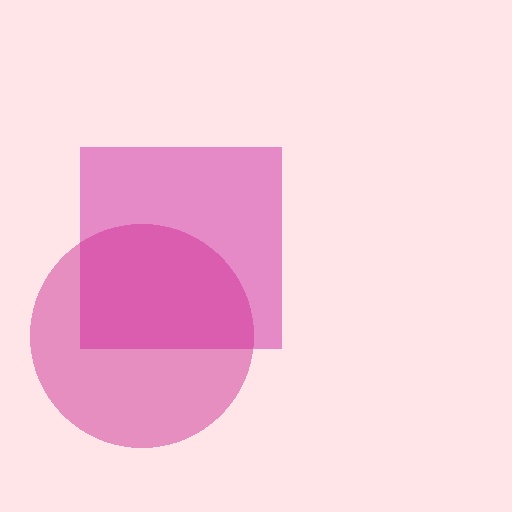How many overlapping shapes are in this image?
There are 2 overlapping shapes in the image.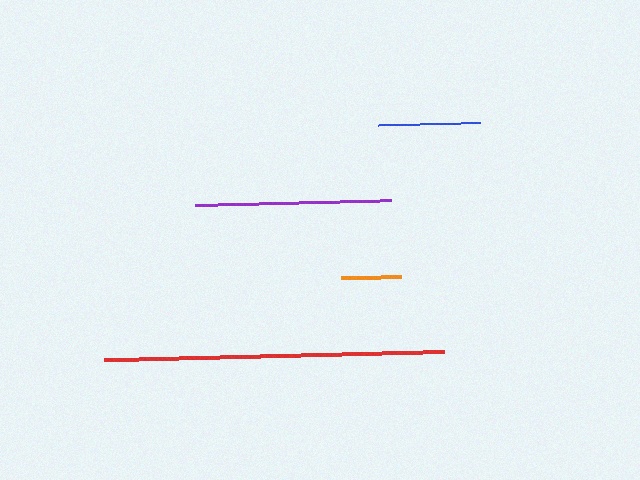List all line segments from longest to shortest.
From longest to shortest: red, purple, blue, orange.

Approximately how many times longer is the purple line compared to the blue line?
The purple line is approximately 1.9 times the length of the blue line.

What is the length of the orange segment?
The orange segment is approximately 60 pixels long.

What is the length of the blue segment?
The blue segment is approximately 102 pixels long.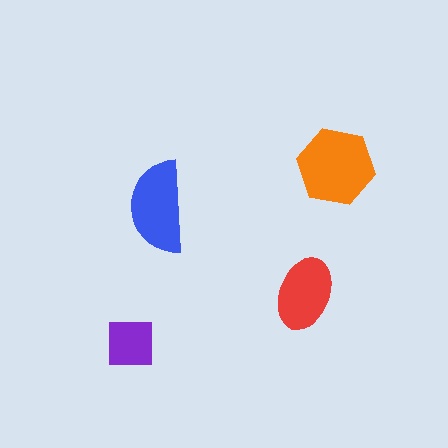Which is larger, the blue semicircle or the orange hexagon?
The orange hexagon.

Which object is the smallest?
The purple square.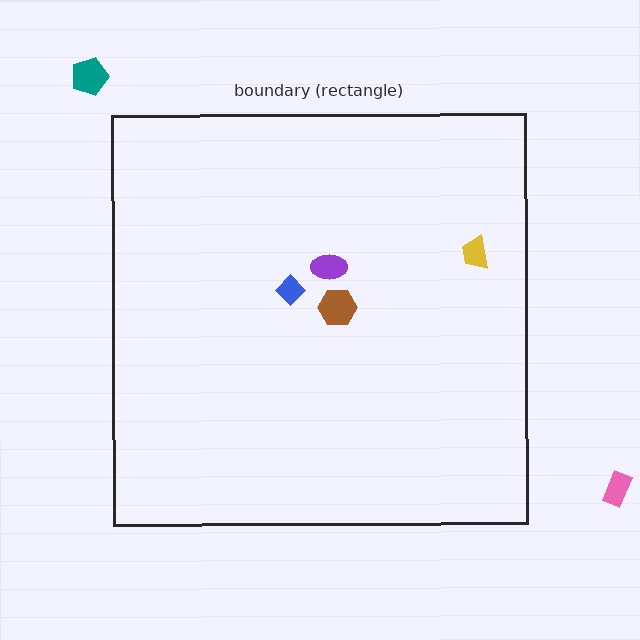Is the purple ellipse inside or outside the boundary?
Inside.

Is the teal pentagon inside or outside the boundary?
Outside.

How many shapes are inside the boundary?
4 inside, 2 outside.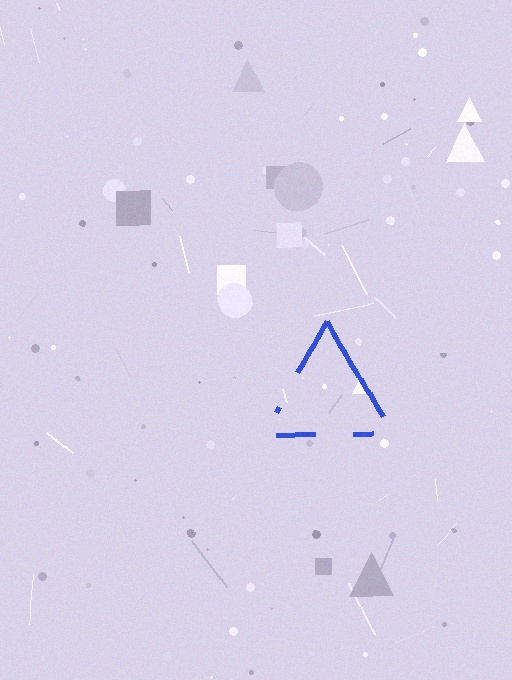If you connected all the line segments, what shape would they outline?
They would outline a triangle.